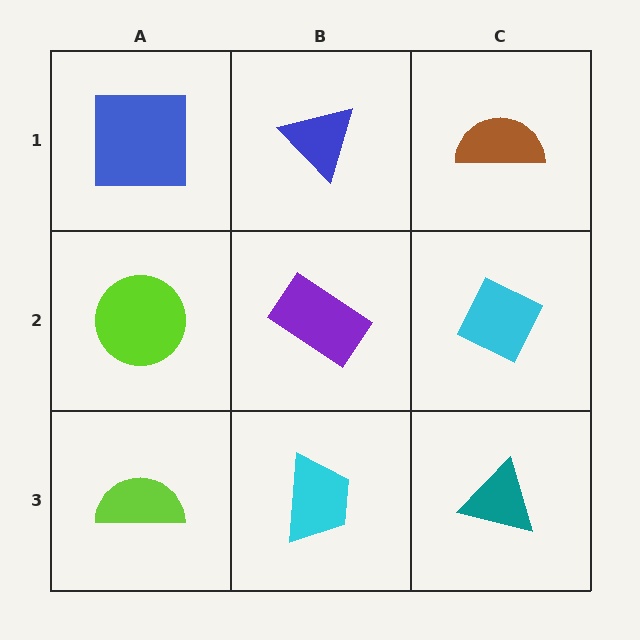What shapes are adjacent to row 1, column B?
A purple rectangle (row 2, column B), a blue square (row 1, column A), a brown semicircle (row 1, column C).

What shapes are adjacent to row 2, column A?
A blue square (row 1, column A), a lime semicircle (row 3, column A), a purple rectangle (row 2, column B).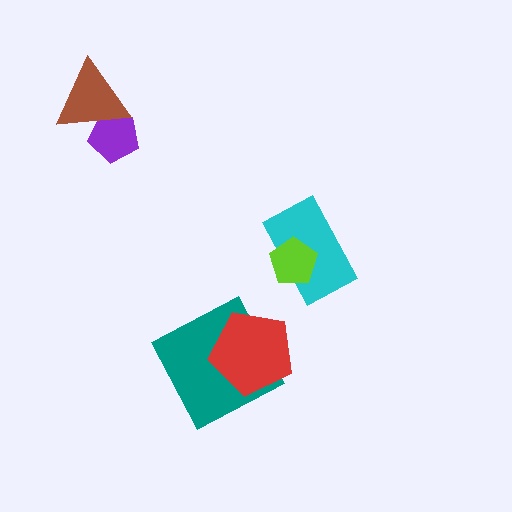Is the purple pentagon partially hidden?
Yes, it is partially covered by another shape.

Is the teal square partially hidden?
Yes, it is partially covered by another shape.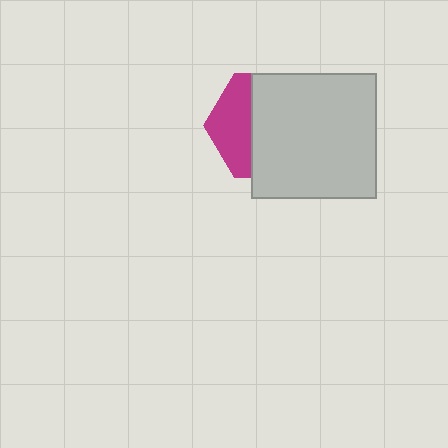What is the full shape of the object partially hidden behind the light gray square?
The partially hidden object is a magenta hexagon.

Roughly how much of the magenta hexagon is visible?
A small part of it is visible (roughly 36%).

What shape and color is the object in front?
The object in front is a light gray square.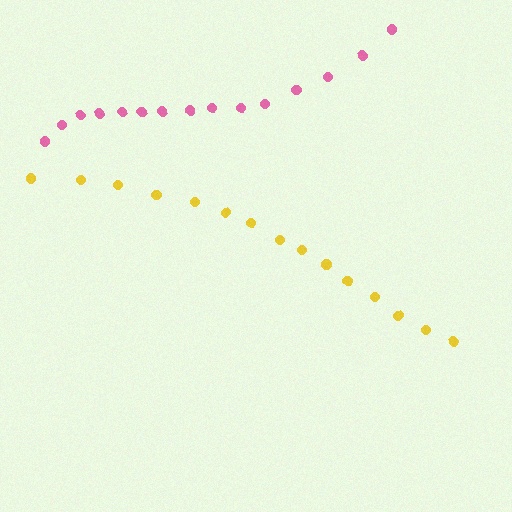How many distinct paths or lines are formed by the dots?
There are 2 distinct paths.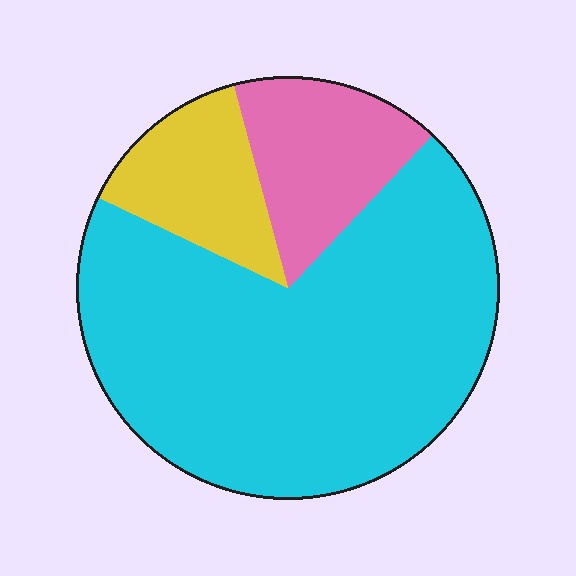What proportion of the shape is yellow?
Yellow covers 14% of the shape.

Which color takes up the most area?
Cyan, at roughly 70%.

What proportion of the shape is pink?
Pink takes up about one sixth (1/6) of the shape.